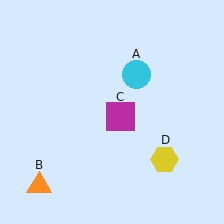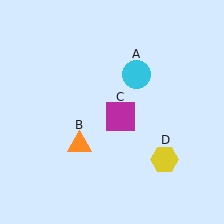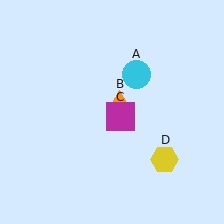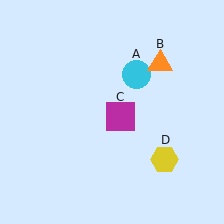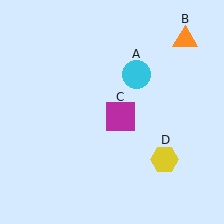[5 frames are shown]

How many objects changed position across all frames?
1 object changed position: orange triangle (object B).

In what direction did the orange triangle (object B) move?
The orange triangle (object B) moved up and to the right.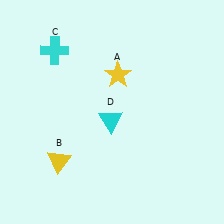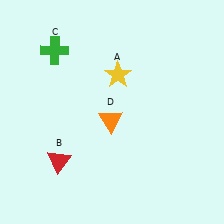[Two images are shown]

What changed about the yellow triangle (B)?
In Image 1, B is yellow. In Image 2, it changed to red.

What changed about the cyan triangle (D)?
In Image 1, D is cyan. In Image 2, it changed to orange.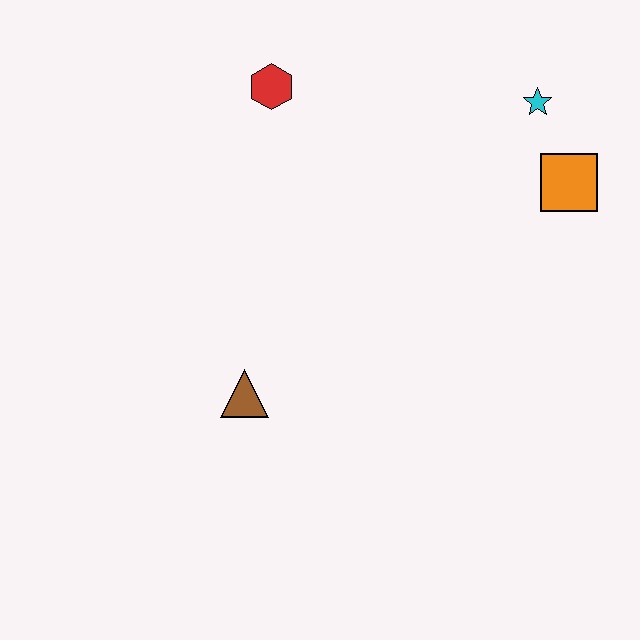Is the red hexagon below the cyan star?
No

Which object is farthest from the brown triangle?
The cyan star is farthest from the brown triangle.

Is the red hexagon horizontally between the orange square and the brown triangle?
Yes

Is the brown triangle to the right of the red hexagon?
No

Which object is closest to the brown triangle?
The red hexagon is closest to the brown triangle.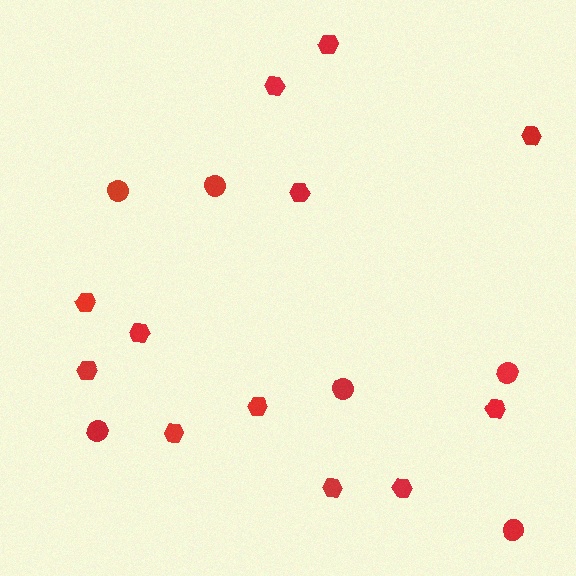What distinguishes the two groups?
There are 2 groups: one group of circles (6) and one group of hexagons (12).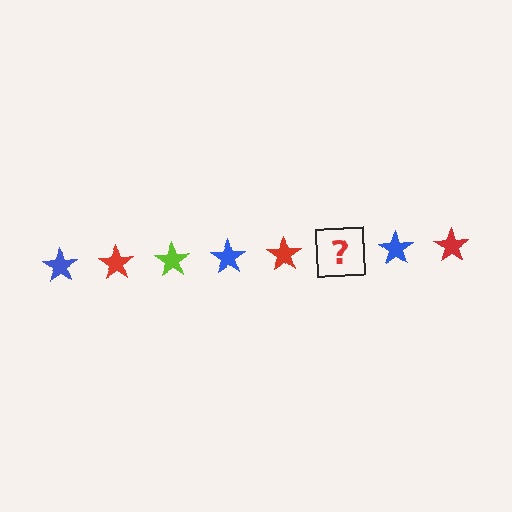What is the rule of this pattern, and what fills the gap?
The rule is that the pattern cycles through blue, red, lime stars. The gap should be filled with a lime star.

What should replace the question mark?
The question mark should be replaced with a lime star.